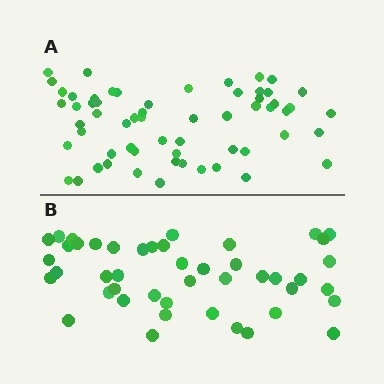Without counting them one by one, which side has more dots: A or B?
Region A (the top region) has more dots.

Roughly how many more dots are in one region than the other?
Region A has approximately 15 more dots than region B.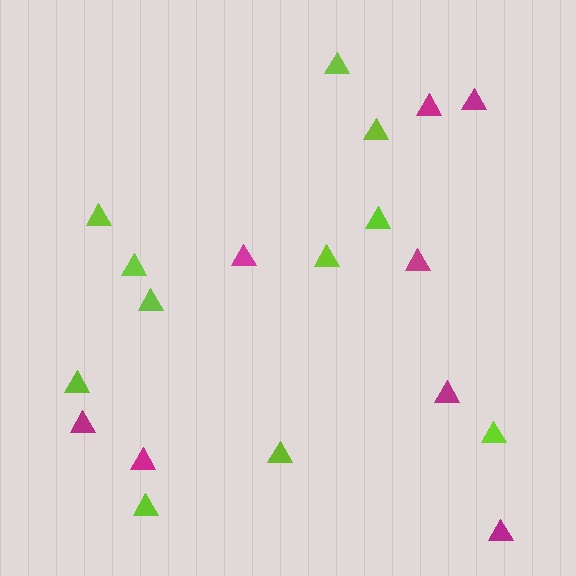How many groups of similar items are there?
There are 2 groups: one group of lime triangles (11) and one group of magenta triangles (8).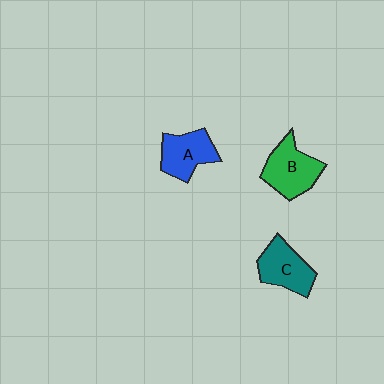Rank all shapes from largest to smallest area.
From largest to smallest: B (green), C (teal), A (blue).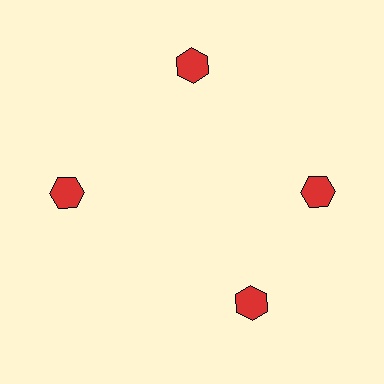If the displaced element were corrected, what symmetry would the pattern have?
It would have 4-fold rotational symmetry — the pattern would map onto itself every 90 degrees.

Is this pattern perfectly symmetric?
No. The 4 red hexagons are arranged in a ring, but one element near the 6 o'clock position is rotated out of alignment along the ring, breaking the 4-fold rotational symmetry.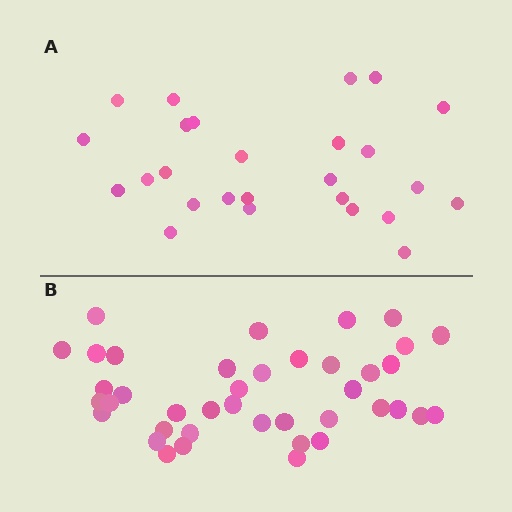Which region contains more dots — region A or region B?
Region B (the bottom region) has more dots.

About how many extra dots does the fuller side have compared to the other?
Region B has approximately 15 more dots than region A.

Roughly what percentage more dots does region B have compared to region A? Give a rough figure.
About 55% more.